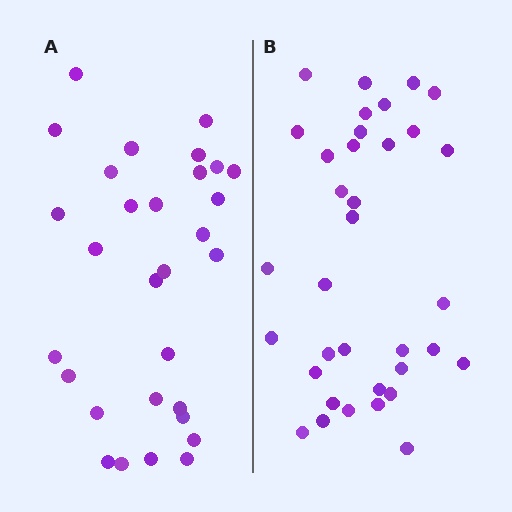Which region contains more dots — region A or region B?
Region B (the right region) has more dots.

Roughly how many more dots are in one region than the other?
Region B has about 5 more dots than region A.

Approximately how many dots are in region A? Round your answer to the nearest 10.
About 30 dots.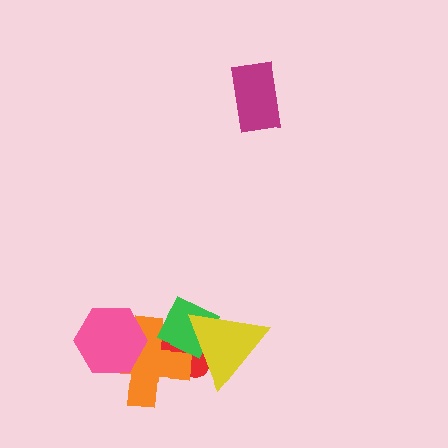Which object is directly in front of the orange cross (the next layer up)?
The green diamond is directly in front of the orange cross.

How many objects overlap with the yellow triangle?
3 objects overlap with the yellow triangle.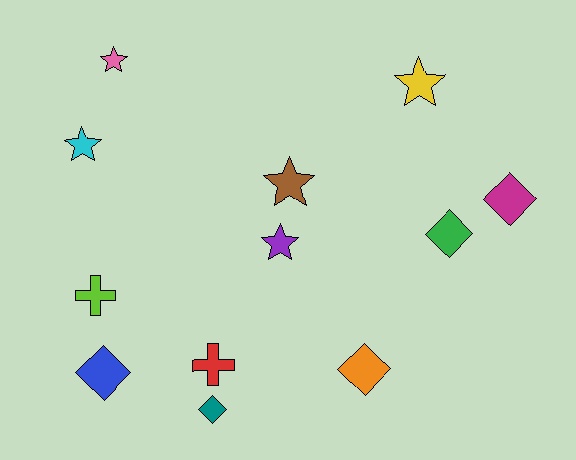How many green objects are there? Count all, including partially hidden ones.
There is 1 green object.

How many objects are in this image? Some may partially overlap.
There are 12 objects.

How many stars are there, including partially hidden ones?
There are 5 stars.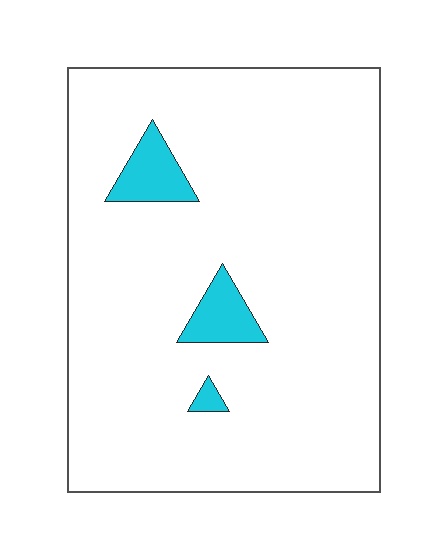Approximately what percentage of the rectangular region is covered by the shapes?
Approximately 5%.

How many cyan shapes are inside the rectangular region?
3.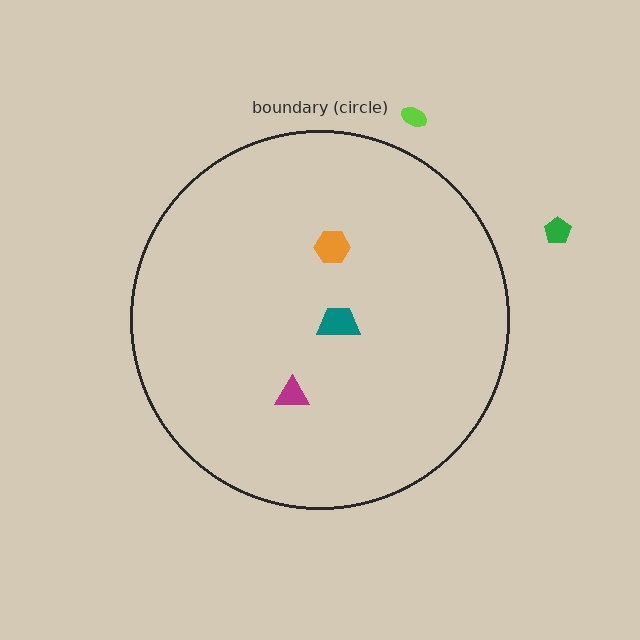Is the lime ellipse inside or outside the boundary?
Outside.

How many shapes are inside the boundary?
3 inside, 2 outside.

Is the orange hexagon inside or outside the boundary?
Inside.